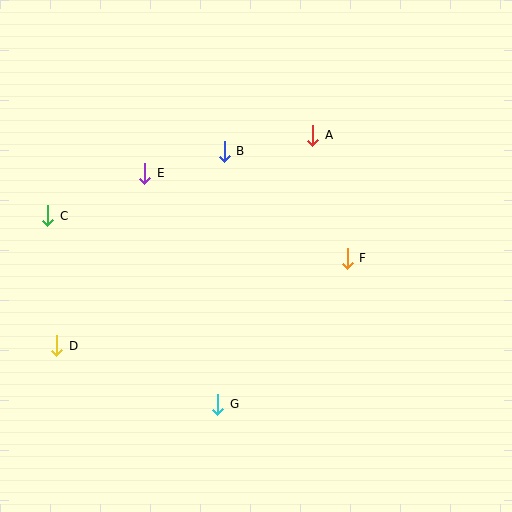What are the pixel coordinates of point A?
Point A is at (313, 135).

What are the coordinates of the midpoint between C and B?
The midpoint between C and B is at (136, 184).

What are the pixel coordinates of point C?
Point C is at (48, 216).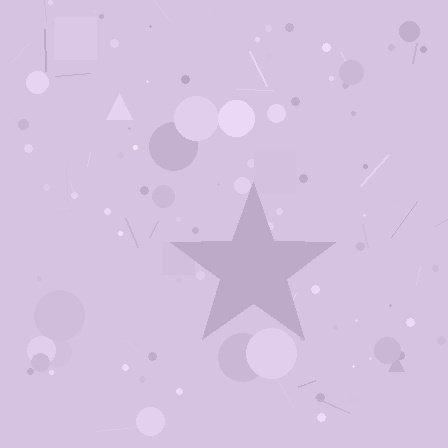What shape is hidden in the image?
A star is hidden in the image.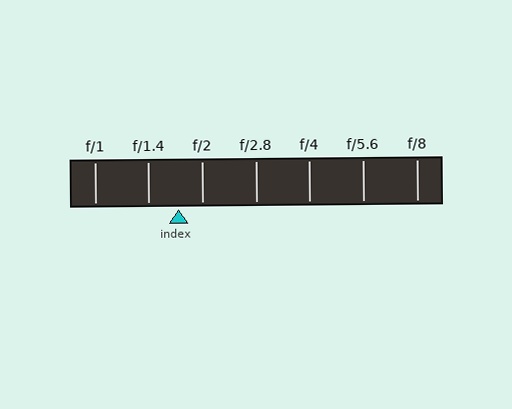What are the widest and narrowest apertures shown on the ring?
The widest aperture shown is f/1 and the narrowest is f/8.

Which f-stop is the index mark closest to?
The index mark is closest to f/2.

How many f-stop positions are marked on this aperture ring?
There are 7 f-stop positions marked.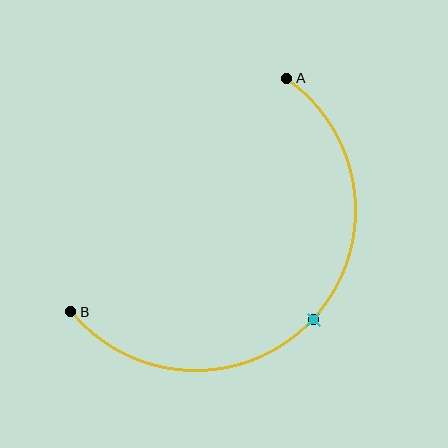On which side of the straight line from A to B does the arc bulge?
The arc bulges below and to the right of the straight line connecting A and B.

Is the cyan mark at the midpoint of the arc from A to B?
Yes. The cyan mark lies on the arc at equal arc-length from both A and B — it is the arc midpoint.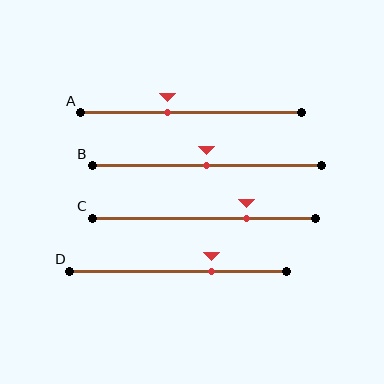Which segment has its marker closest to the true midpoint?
Segment B has its marker closest to the true midpoint.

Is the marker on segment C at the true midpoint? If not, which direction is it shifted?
No, the marker on segment C is shifted to the right by about 19% of the segment length.